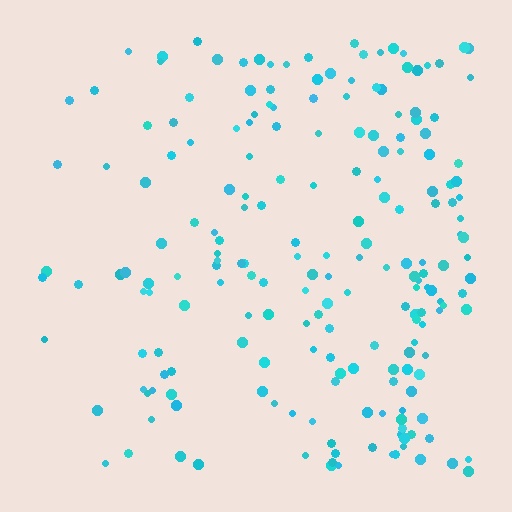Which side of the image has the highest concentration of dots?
The right.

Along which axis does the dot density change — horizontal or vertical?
Horizontal.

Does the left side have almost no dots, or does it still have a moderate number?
Still a moderate number, just noticeably fewer than the right.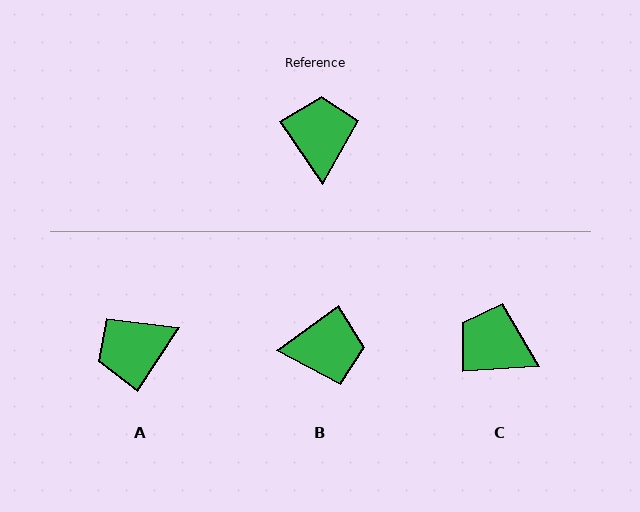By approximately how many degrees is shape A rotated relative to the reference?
Approximately 113 degrees counter-clockwise.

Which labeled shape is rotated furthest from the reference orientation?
A, about 113 degrees away.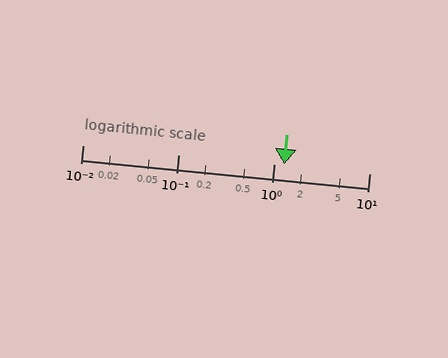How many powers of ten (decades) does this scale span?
The scale spans 3 decades, from 0.01 to 10.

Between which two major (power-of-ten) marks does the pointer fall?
The pointer is between 1 and 10.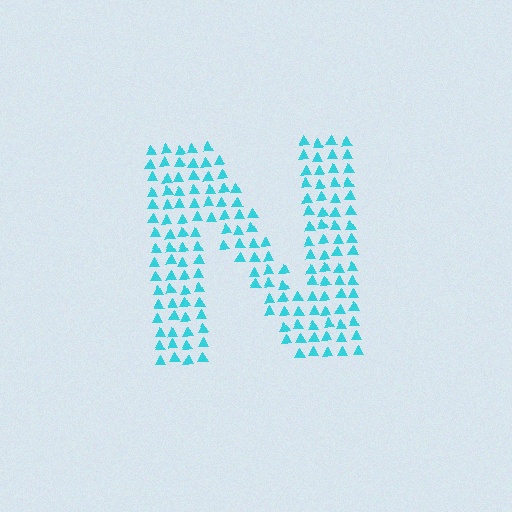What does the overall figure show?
The overall figure shows the letter N.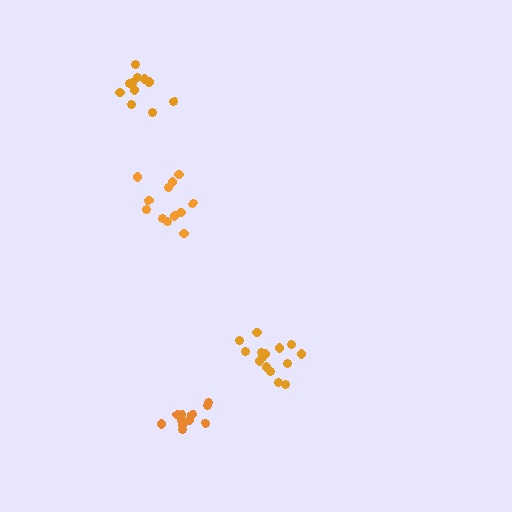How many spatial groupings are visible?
There are 4 spatial groupings.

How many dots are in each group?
Group 1: 11 dots, Group 2: 15 dots, Group 3: 12 dots, Group 4: 11 dots (49 total).